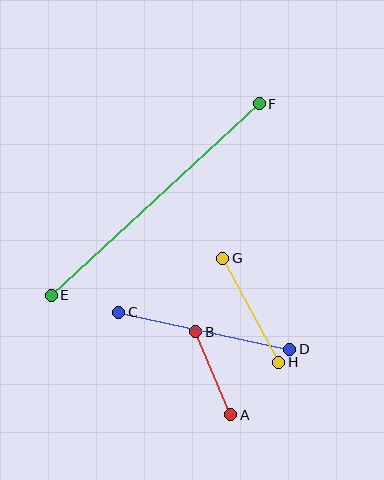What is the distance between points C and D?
The distance is approximately 175 pixels.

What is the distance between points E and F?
The distance is approximately 283 pixels.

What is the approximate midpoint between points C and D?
The midpoint is at approximately (204, 331) pixels.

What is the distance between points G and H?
The distance is approximately 118 pixels.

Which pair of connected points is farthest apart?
Points E and F are farthest apart.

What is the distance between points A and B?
The distance is approximately 90 pixels.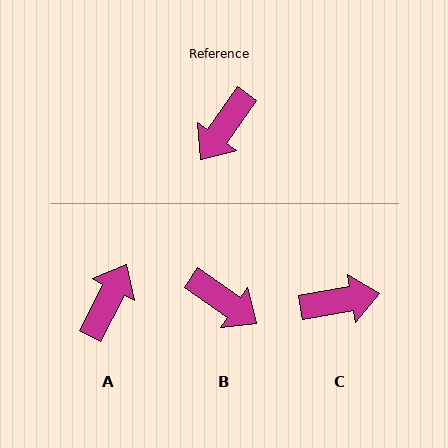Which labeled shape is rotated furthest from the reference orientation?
A, about 172 degrees away.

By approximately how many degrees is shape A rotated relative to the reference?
Approximately 172 degrees clockwise.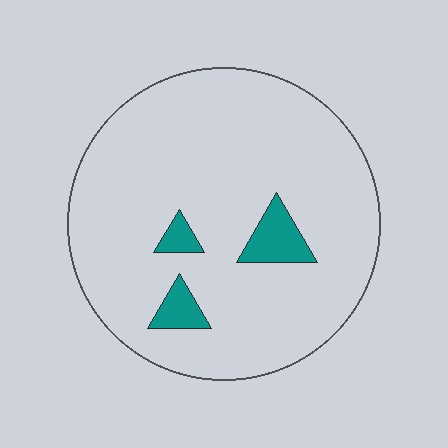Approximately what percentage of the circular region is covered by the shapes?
Approximately 10%.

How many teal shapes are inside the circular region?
3.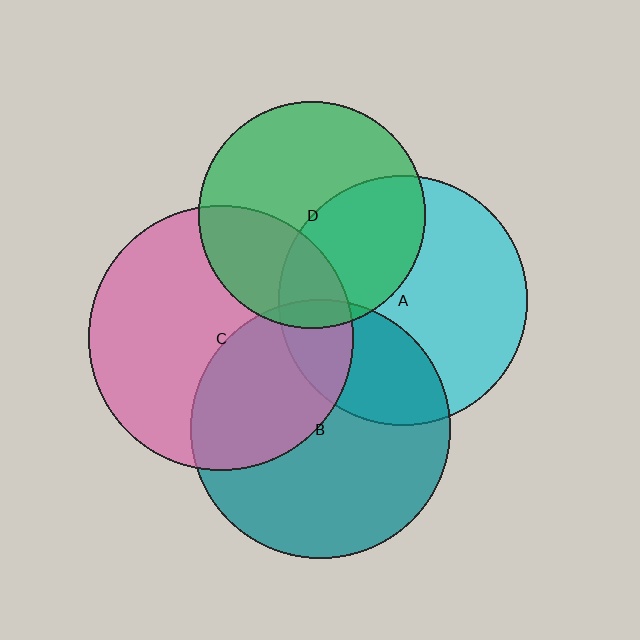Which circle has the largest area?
Circle C (pink).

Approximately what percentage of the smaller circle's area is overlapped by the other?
Approximately 30%.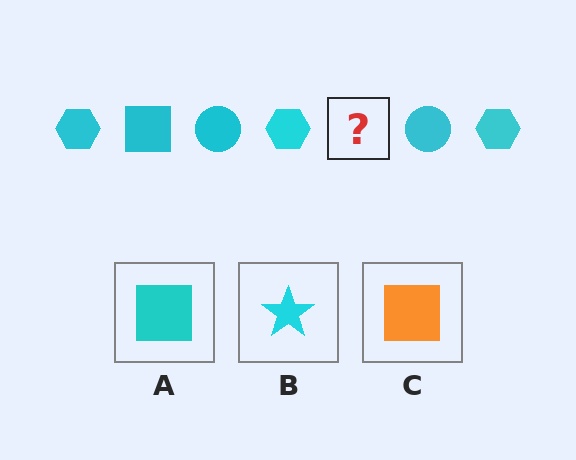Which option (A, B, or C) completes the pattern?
A.